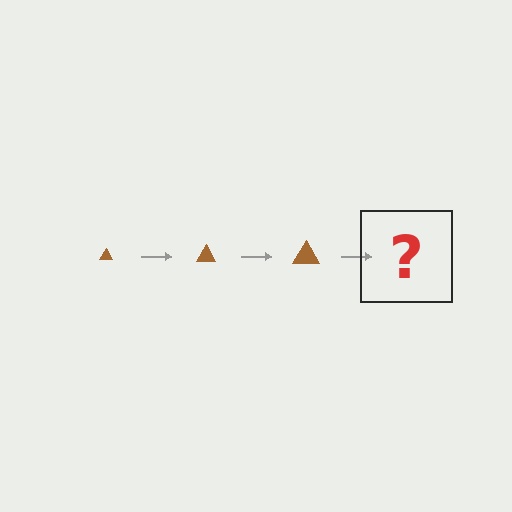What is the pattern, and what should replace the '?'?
The pattern is that the triangle gets progressively larger each step. The '?' should be a brown triangle, larger than the previous one.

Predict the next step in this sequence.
The next step is a brown triangle, larger than the previous one.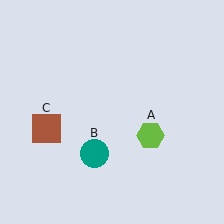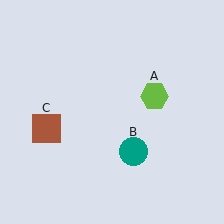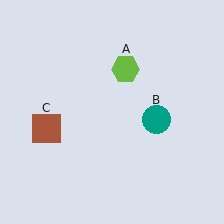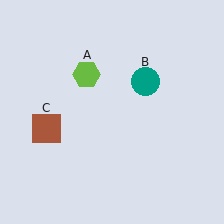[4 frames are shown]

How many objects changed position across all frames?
2 objects changed position: lime hexagon (object A), teal circle (object B).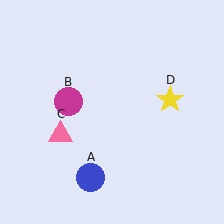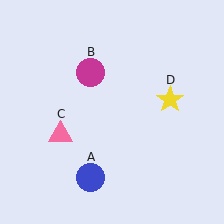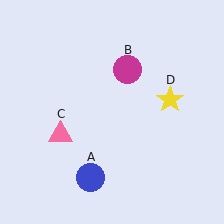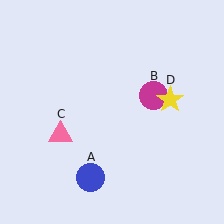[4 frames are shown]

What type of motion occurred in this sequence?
The magenta circle (object B) rotated clockwise around the center of the scene.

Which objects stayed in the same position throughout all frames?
Blue circle (object A) and pink triangle (object C) and yellow star (object D) remained stationary.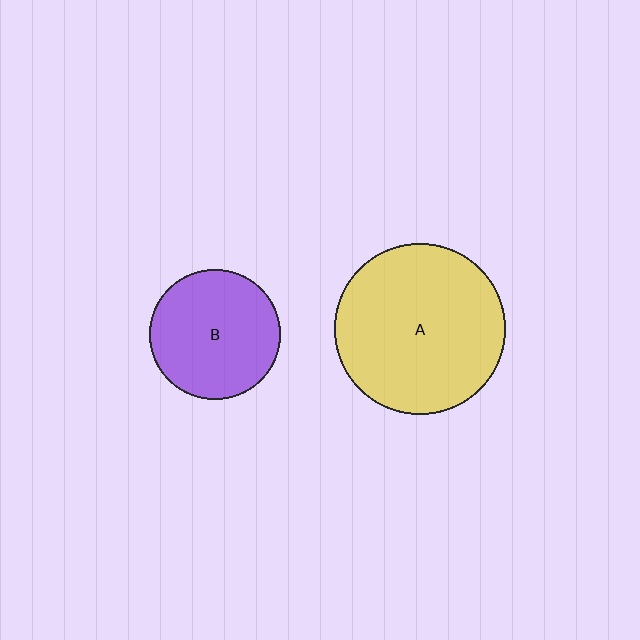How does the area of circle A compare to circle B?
Approximately 1.7 times.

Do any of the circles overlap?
No, none of the circles overlap.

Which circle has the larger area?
Circle A (yellow).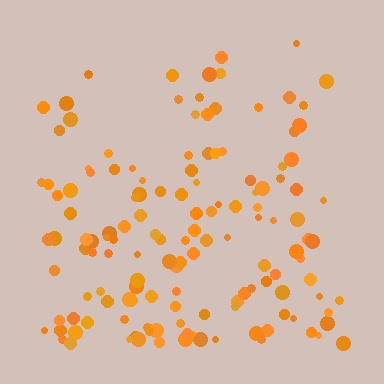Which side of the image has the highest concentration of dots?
The bottom.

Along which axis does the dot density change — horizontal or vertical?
Vertical.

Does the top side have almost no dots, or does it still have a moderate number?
Still a moderate number, just noticeably fewer than the bottom.